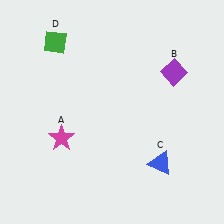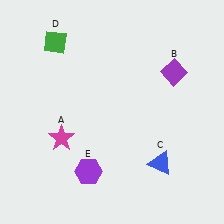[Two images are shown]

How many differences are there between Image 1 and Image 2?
There is 1 difference between the two images.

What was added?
A purple hexagon (E) was added in Image 2.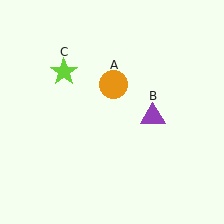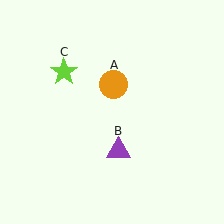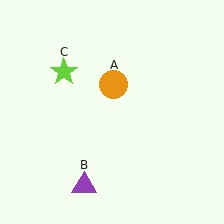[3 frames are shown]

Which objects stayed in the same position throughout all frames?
Orange circle (object A) and lime star (object C) remained stationary.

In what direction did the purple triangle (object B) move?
The purple triangle (object B) moved down and to the left.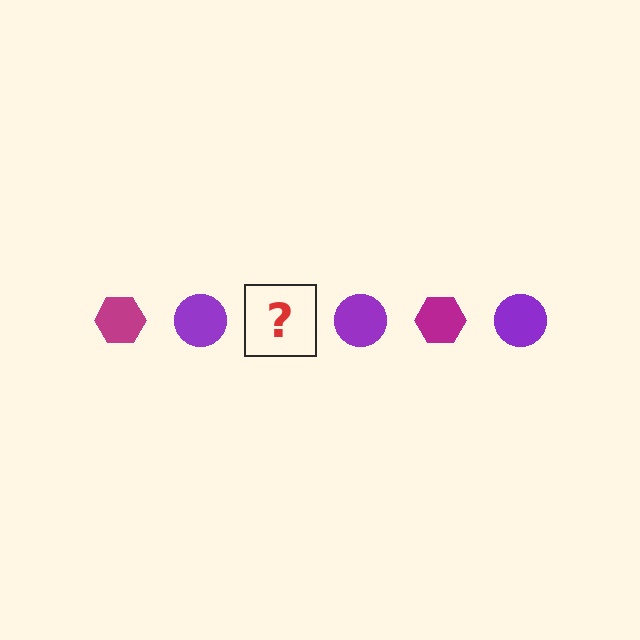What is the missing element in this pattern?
The missing element is a magenta hexagon.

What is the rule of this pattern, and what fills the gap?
The rule is that the pattern alternates between magenta hexagon and purple circle. The gap should be filled with a magenta hexagon.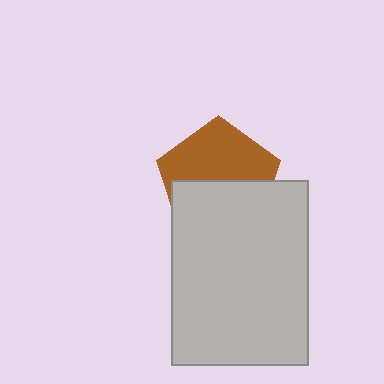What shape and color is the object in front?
The object in front is a light gray rectangle.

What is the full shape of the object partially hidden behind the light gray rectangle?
The partially hidden object is a brown pentagon.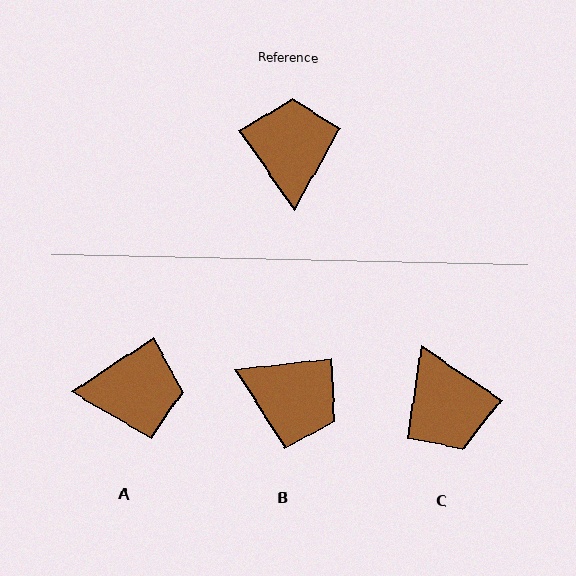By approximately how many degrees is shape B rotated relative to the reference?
Approximately 118 degrees clockwise.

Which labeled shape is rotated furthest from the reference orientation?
C, about 159 degrees away.